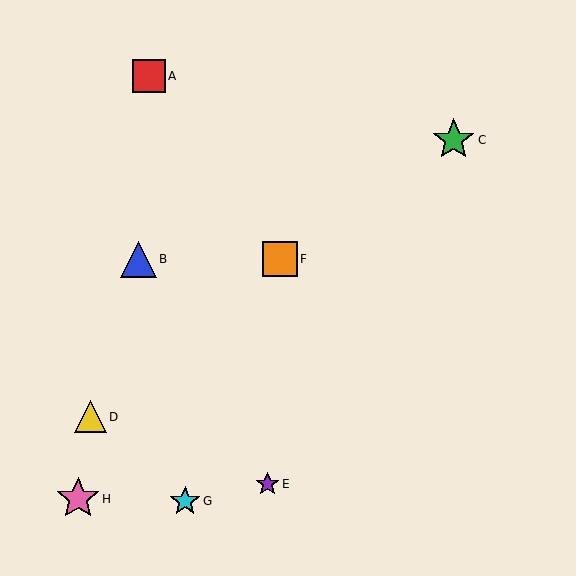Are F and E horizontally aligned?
No, F is at y≈259 and E is at y≈484.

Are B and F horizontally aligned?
Yes, both are at y≈259.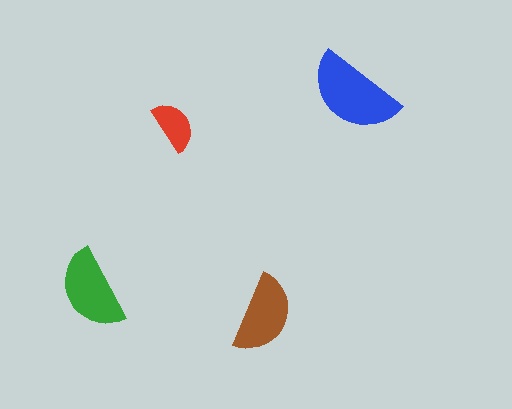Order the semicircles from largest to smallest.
the blue one, the green one, the brown one, the red one.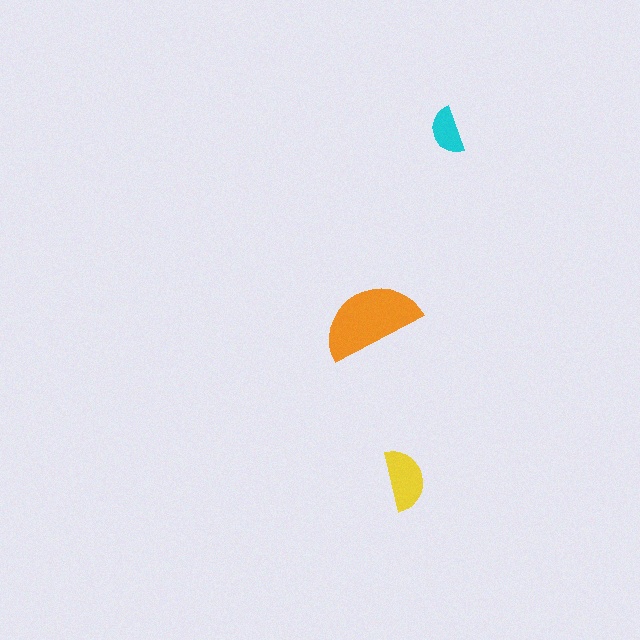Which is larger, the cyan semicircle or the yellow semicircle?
The yellow one.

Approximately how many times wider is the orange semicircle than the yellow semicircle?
About 1.5 times wider.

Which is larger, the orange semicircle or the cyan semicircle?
The orange one.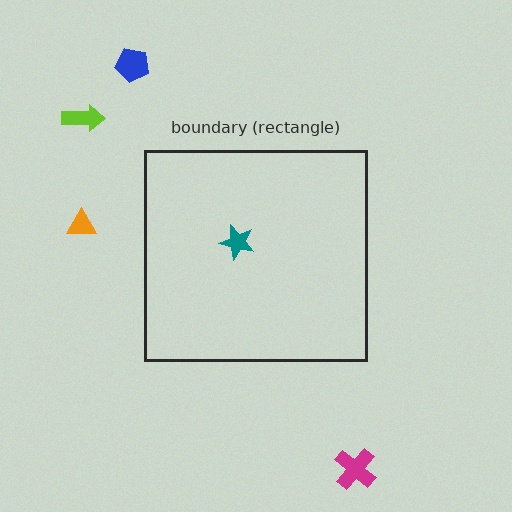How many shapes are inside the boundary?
1 inside, 4 outside.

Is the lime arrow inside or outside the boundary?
Outside.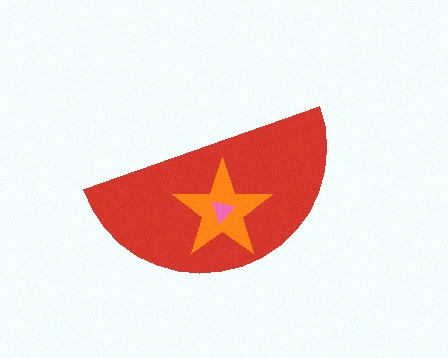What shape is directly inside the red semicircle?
The orange star.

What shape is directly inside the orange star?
The pink triangle.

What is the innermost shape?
The pink triangle.